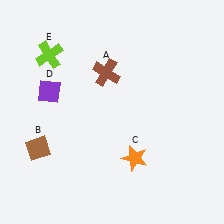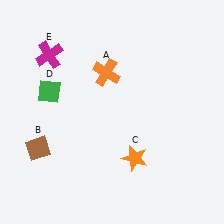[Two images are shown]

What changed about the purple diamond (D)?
In Image 1, D is purple. In Image 2, it changed to green.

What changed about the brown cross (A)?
In Image 1, A is brown. In Image 2, it changed to orange.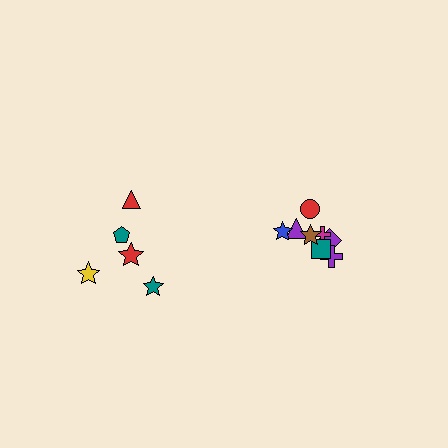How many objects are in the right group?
There are 8 objects.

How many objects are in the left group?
There are 5 objects.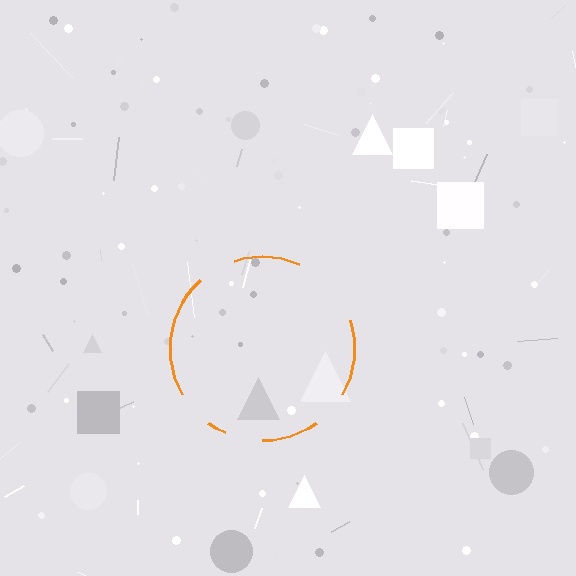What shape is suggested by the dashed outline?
The dashed outline suggests a circle.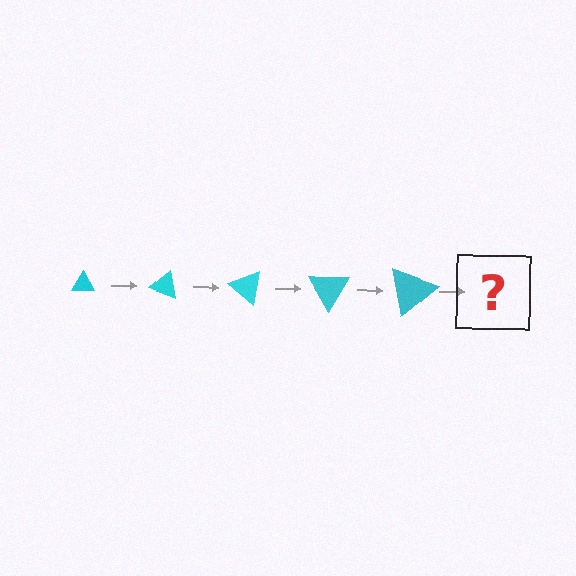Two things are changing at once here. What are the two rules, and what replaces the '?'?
The two rules are that the triangle grows larger each step and it rotates 20 degrees each step. The '?' should be a triangle, larger than the previous one and rotated 100 degrees from the start.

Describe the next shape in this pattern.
It should be a triangle, larger than the previous one and rotated 100 degrees from the start.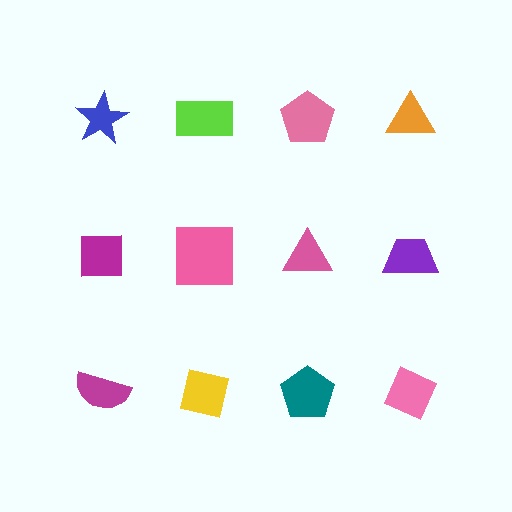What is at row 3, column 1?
A magenta semicircle.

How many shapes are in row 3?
4 shapes.